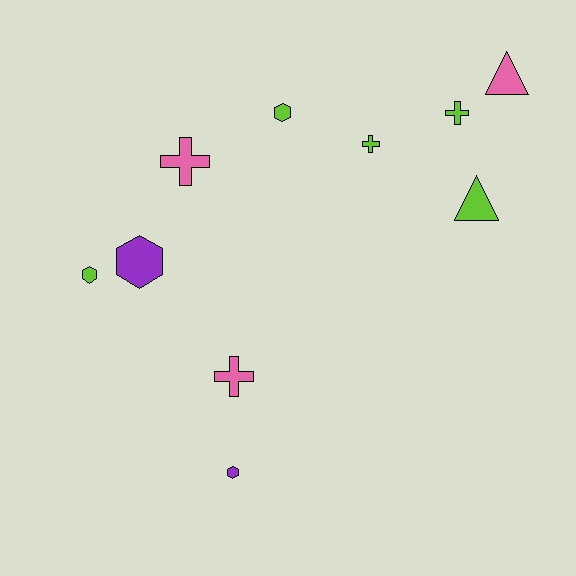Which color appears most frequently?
Lime, with 5 objects.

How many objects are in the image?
There are 10 objects.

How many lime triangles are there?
There is 1 lime triangle.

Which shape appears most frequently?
Hexagon, with 4 objects.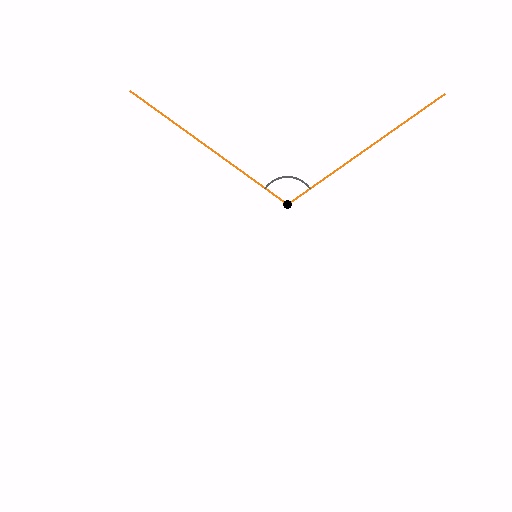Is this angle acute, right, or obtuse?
It is obtuse.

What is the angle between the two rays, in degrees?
Approximately 109 degrees.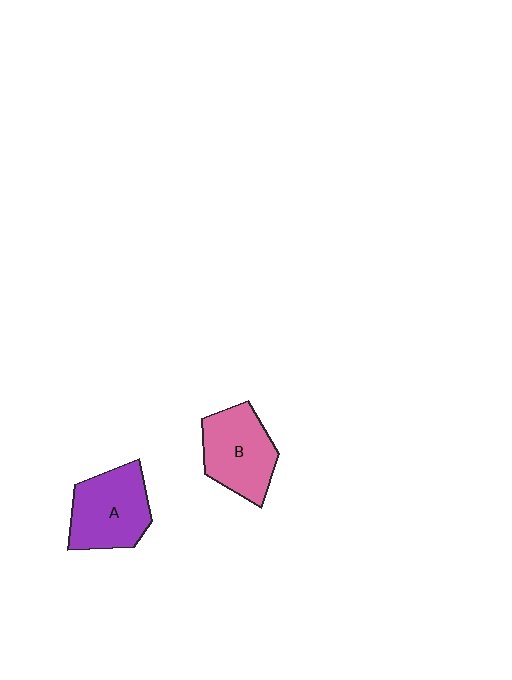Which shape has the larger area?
Shape A (purple).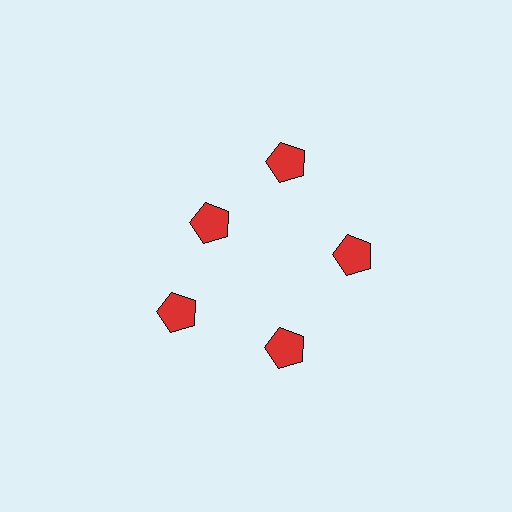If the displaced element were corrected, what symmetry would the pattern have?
It would have 5-fold rotational symmetry — the pattern would map onto itself every 72 degrees.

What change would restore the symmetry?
The symmetry would be restored by moving it outward, back onto the ring so that all 5 pentagons sit at equal angles and equal distance from the center.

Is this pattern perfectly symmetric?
No. The 5 red pentagons are arranged in a ring, but one element near the 10 o'clock position is pulled inward toward the center, breaking the 5-fold rotational symmetry.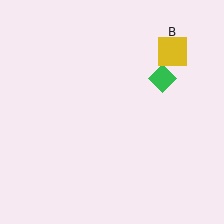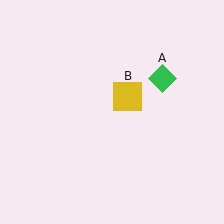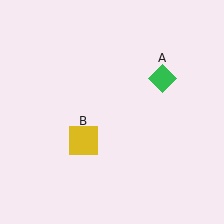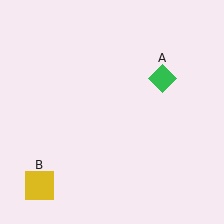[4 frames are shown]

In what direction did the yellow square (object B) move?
The yellow square (object B) moved down and to the left.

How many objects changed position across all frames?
1 object changed position: yellow square (object B).